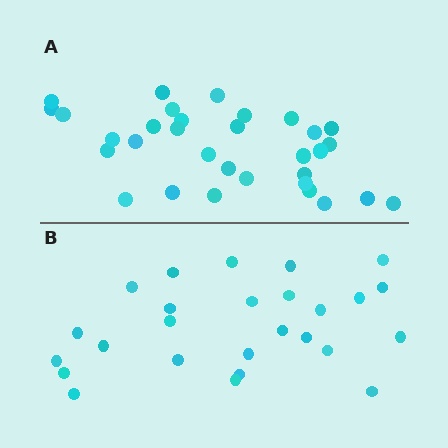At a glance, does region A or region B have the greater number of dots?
Region A (the top region) has more dots.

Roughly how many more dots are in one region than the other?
Region A has about 6 more dots than region B.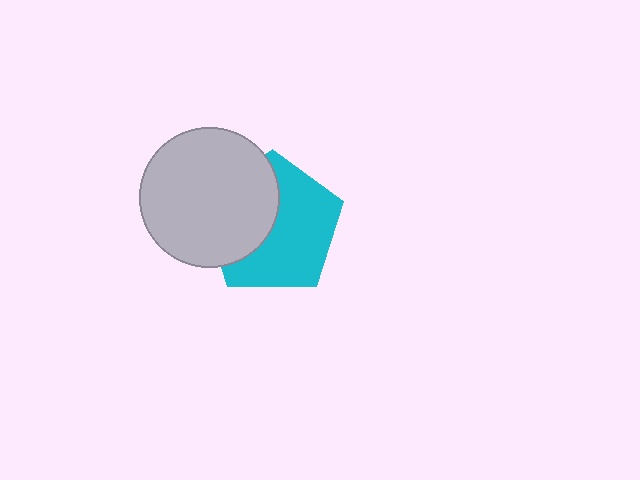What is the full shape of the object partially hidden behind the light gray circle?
The partially hidden object is a cyan pentagon.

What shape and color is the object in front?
The object in front is a light gray circle.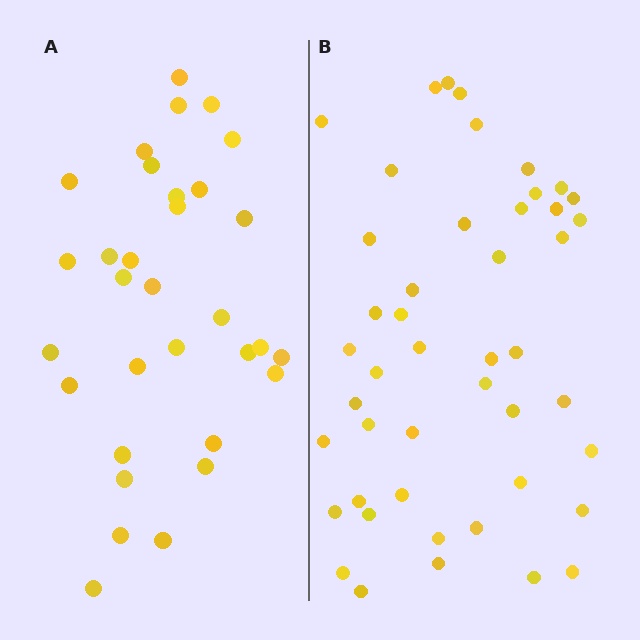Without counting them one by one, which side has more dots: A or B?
Region B (the right region) has more dots.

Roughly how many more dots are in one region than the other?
Region B has approximately 15 more dots than region A.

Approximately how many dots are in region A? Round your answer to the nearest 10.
About 30 dots. (The exact count is 32, which rounds to 30.)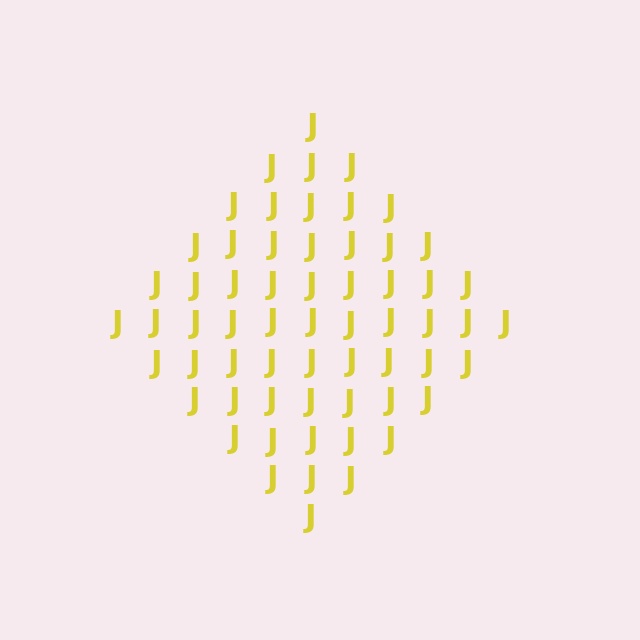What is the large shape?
The large shape is a diamond.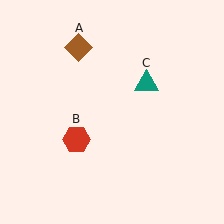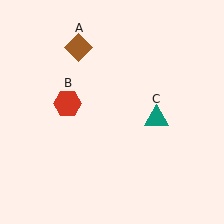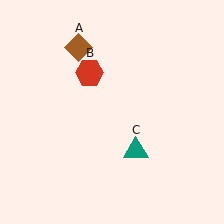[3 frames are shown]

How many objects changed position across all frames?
2 objects changed position: red hexagon (object B), teal triangle (object C).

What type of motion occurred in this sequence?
The red hexagon (object B), teal triangle (object C) rotated clockwise around the center of the scene.